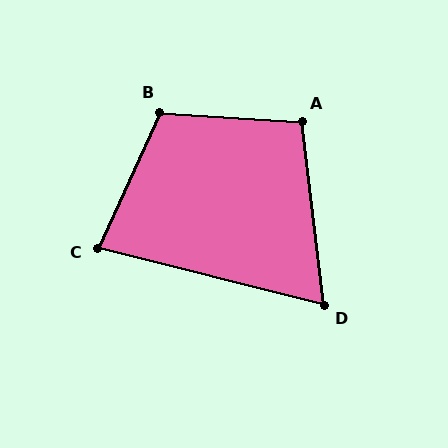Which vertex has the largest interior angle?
B, at approximately 111 degrees.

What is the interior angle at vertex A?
Approximately 100 degrees (obtuse).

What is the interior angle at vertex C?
Approximately 80 degrees (acute).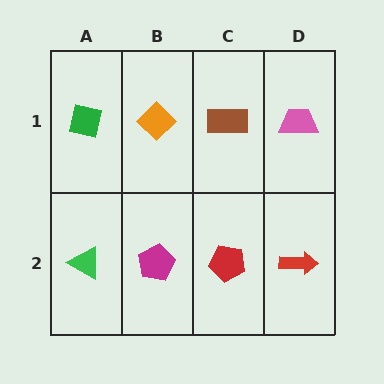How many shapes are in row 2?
4 shapes.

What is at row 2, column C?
A red pentagon.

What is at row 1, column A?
A green square.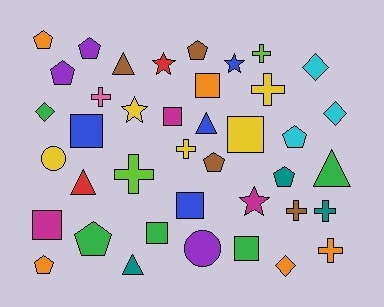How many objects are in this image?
There are 40 objects.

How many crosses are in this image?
There are 8 crosses.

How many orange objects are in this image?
There are 5 orange objects.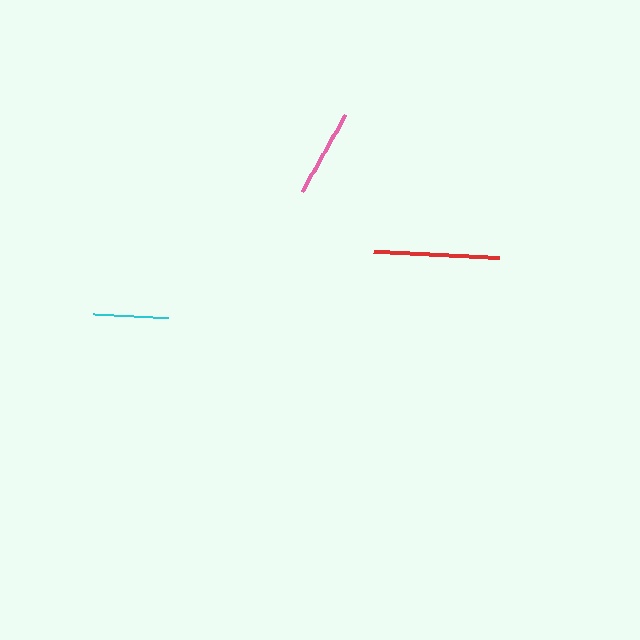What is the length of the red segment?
The red segment is approximately 125 pixels long.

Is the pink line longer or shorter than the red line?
The red line is longer than the pink line.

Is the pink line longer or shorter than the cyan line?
The pink line is longer than the cyan line.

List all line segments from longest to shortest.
From longest to shortest: red, pink, cyan.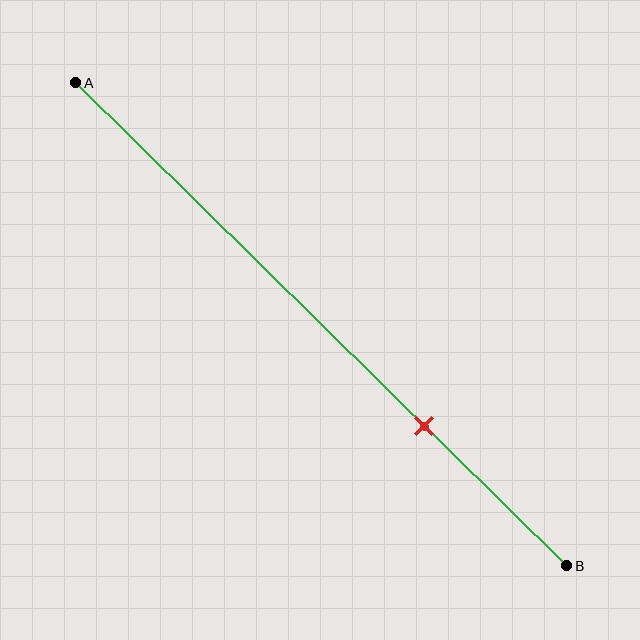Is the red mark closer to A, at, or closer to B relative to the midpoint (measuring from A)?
The red mark is closer to point B than the midpoint of segment AB.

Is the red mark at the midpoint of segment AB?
No, the mark is at about 70% from A, not at the 50% midpoint.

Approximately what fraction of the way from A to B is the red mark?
The red mark is approximately 70% of the way from A to B.